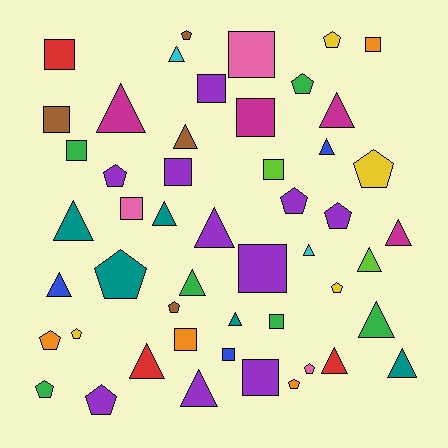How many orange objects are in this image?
There are 4 orange objects.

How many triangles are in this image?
There are 19 triangles.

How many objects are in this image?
There are 50 objects.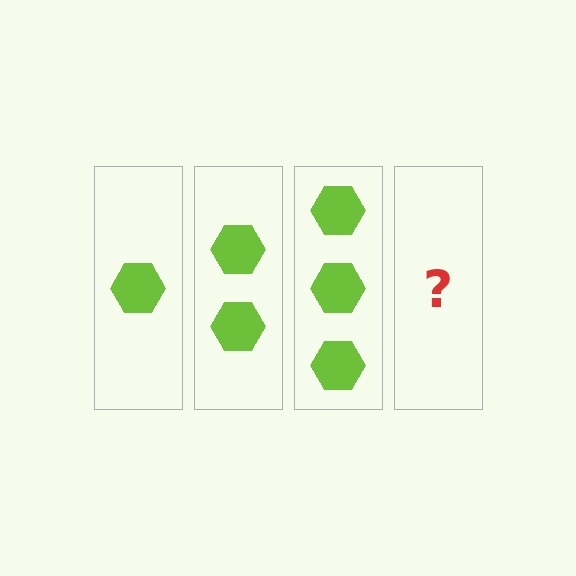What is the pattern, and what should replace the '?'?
The pattern is that each step adds one more hexagon. The '?' should be 4 hexagons.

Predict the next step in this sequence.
The next step is 4 hexagons.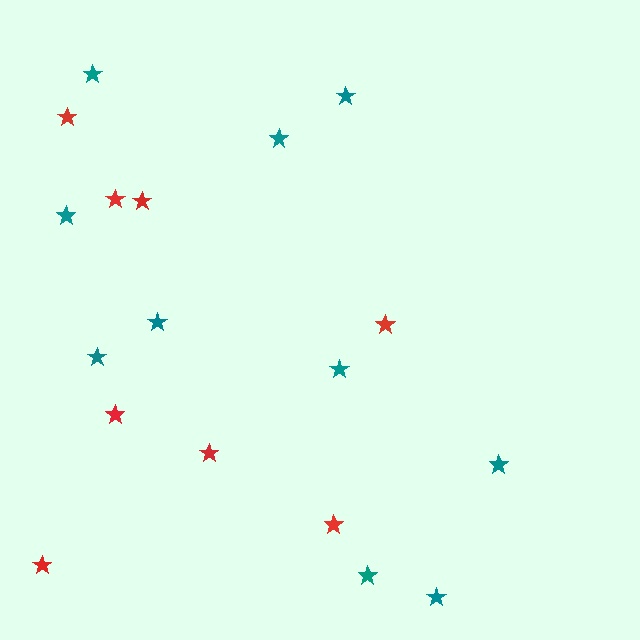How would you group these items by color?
There are 2 groups: one group of teal stars (10) and one group of red stars (8).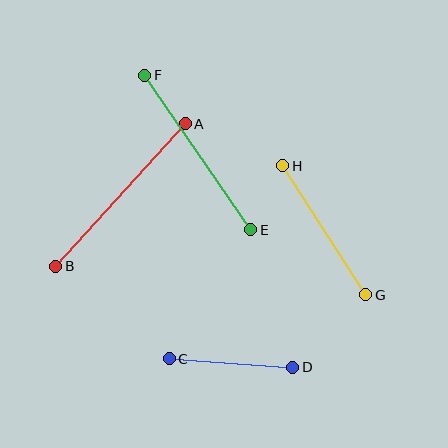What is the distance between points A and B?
The distance is approximately 193 pixels.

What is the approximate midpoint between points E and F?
The midpoint is at approximately (198, 153) pixels.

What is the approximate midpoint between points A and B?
The midpoint is at approximately (120, 195) pixels.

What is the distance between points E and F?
The distance is approximately 187 pixels.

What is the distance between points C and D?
The distance is approximately 124 pixels.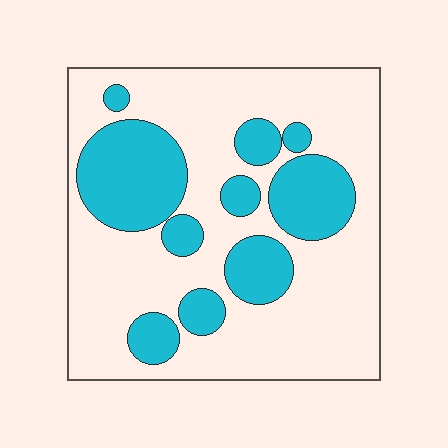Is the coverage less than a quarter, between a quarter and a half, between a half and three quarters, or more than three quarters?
Between a quarter and a half.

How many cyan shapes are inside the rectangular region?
10.